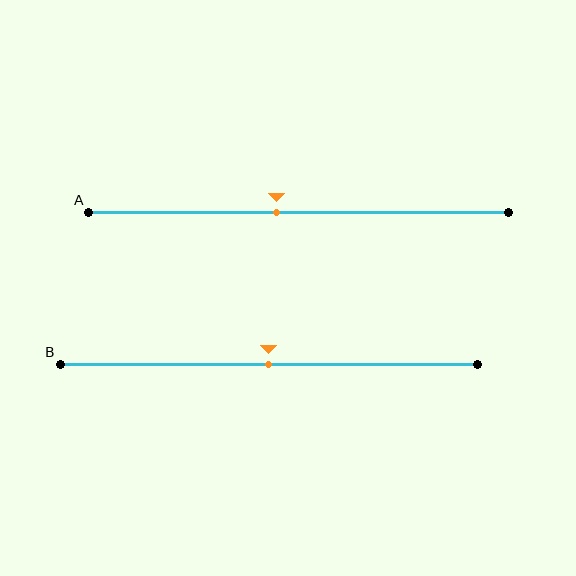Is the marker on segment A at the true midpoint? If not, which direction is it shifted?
No, the marker on segment A is shifted to the left by about 5% of the segment length.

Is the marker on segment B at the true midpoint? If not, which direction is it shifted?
Yes, the marker on segment B is at the true midpoint.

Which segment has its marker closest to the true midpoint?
Segment B has its marker closest to the true midpoint.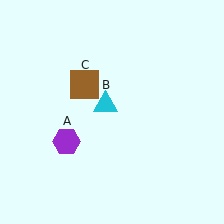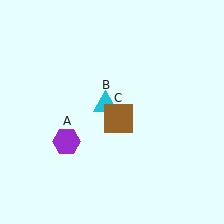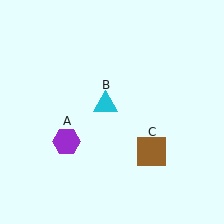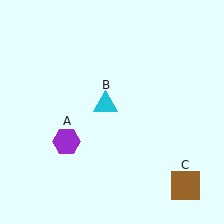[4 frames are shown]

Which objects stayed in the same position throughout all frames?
Purple hexagon (object A) and cyan triangle (object B) remained stationary.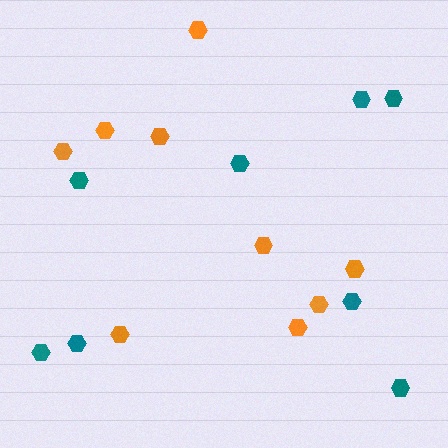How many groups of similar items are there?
There are 2 groups: one group of orange hexagons (9) and one group of teal hexagons (8).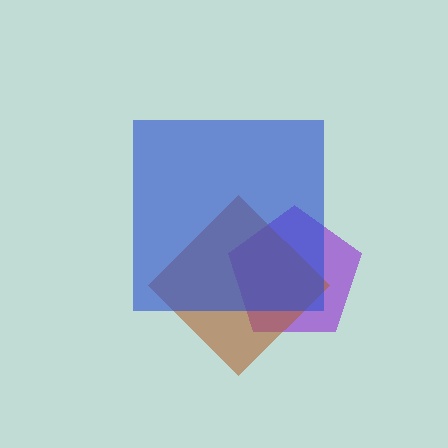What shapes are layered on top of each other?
The layered shapes are: a purple pentagon, a brown diamond, a blue square.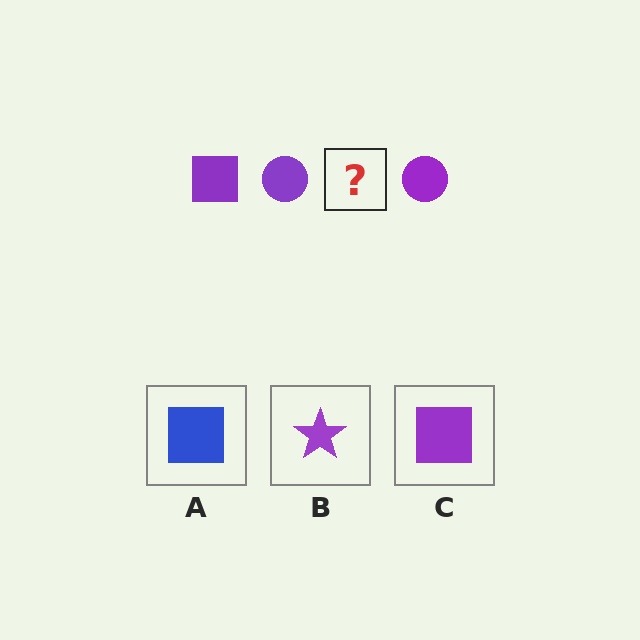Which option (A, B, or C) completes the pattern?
C.